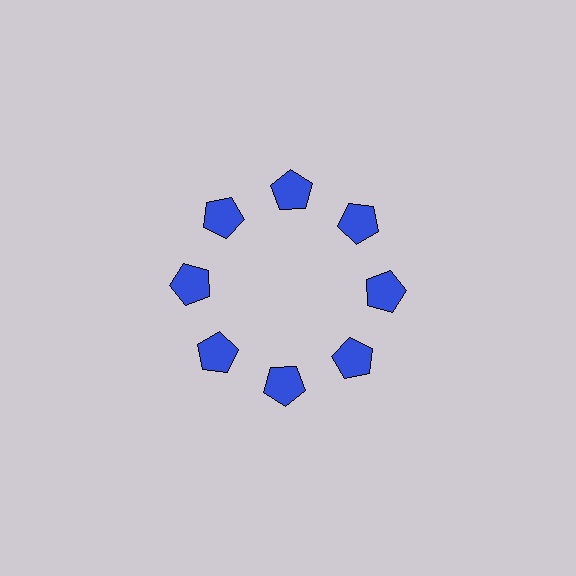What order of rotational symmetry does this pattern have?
This pattern has 8-fold rotational symmetry.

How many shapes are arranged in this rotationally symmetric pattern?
There are 8 shapes, arranged in 8 groups of 1.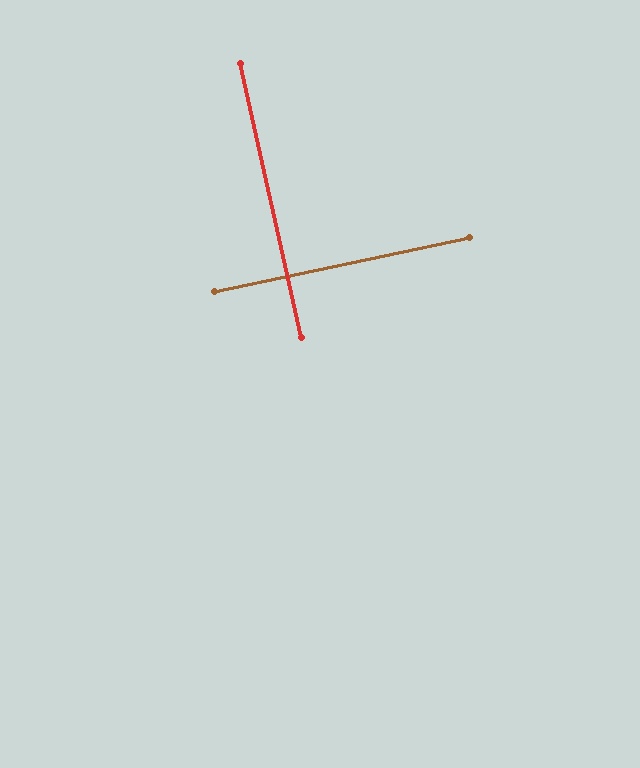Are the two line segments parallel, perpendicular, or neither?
Perpendicular — they meet at approximately 89°.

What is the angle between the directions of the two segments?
Approximately 89 degrees.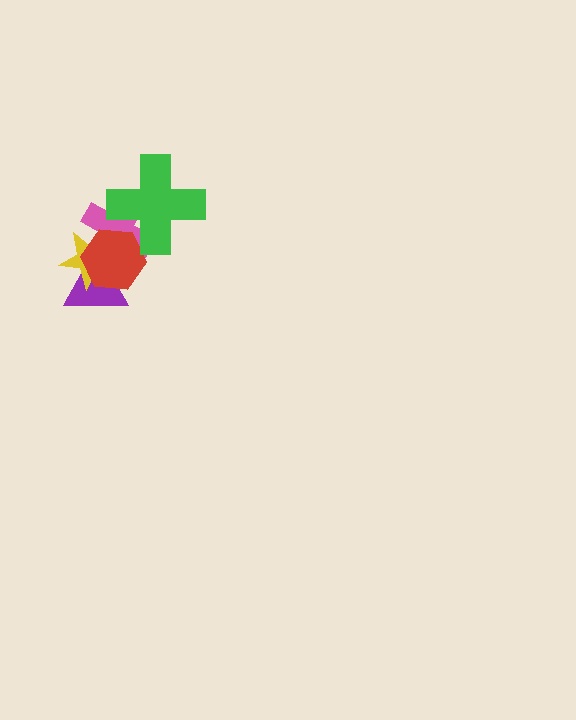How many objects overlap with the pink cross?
4 objects overlap with the pink cross.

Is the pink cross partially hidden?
Yes, it is partially covered by another shape.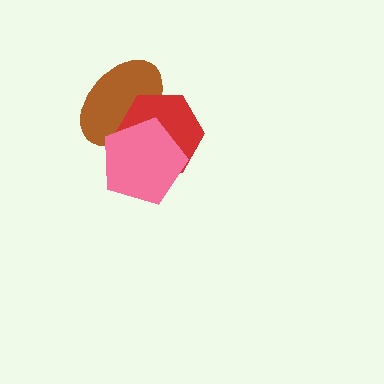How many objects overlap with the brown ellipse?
2 objects overlap with the brown ellipse.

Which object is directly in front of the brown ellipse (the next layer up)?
The red hexagon is directly in front of the brown ellipse.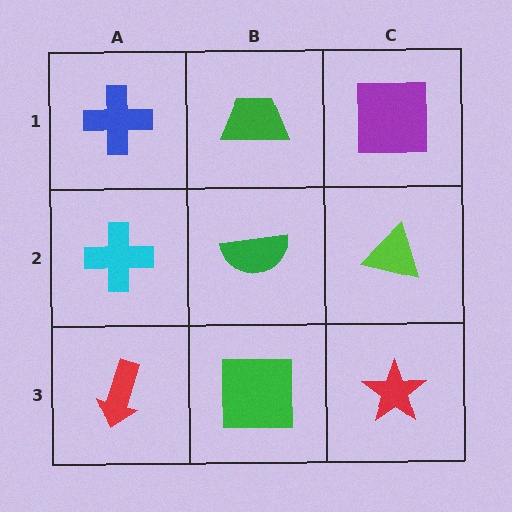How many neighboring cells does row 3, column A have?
2.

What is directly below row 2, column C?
A red star.